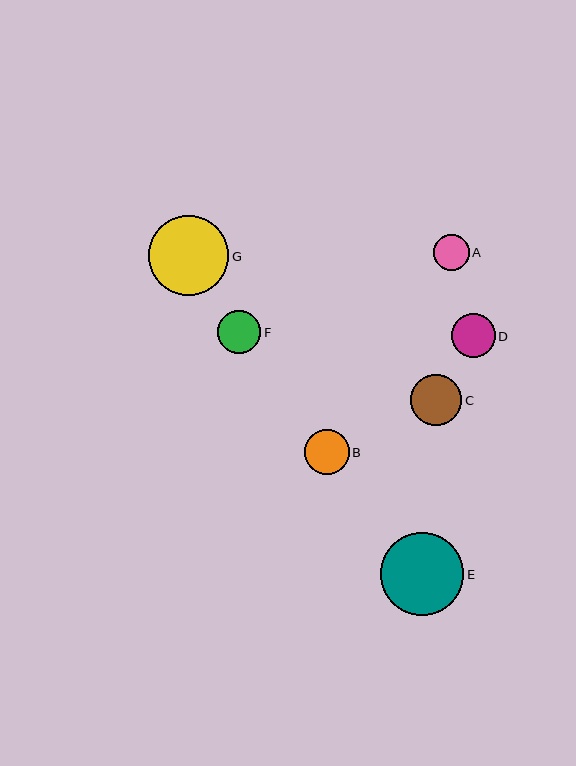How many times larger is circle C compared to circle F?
Circle C is approximately 1.2 times the size of circle F.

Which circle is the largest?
Circle E is the largest with a size of approximately 83 pixels.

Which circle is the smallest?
Circle A is the smallest with a size of approximately 36 pixels.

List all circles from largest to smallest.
From largest to smallest: E, G, C, B, D, F, A.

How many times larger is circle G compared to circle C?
Circle G is approximately 1.6 times the size of circle C.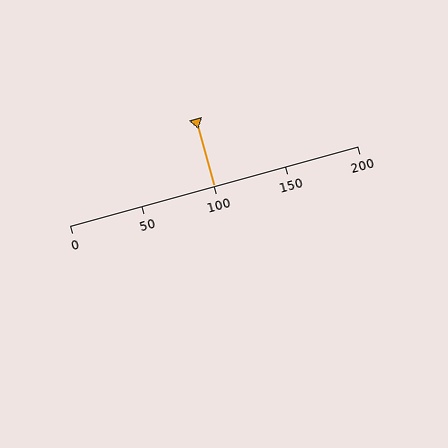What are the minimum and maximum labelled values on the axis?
The axis runs from 0 to 200.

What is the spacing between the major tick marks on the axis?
The major ticks are spaced 50 apart.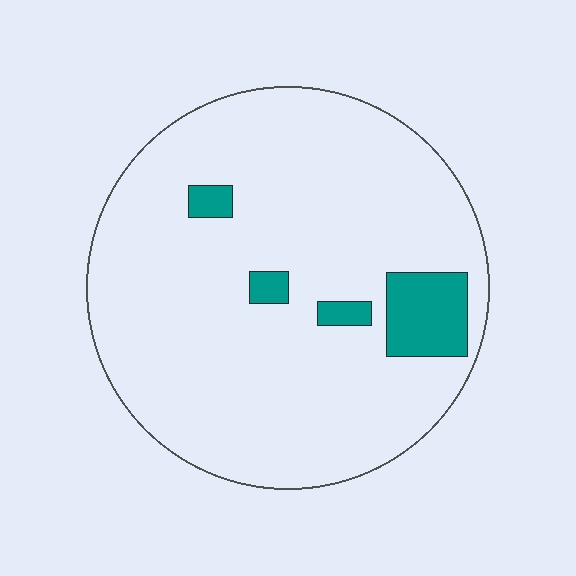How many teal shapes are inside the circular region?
4.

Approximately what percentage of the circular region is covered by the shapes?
Approximately 10%.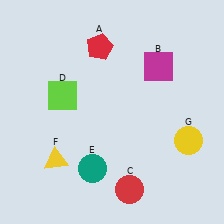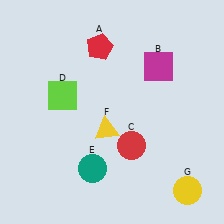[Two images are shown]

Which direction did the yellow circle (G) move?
The yellow circle (G) moved down.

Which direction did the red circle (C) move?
The red circle (C) moved up.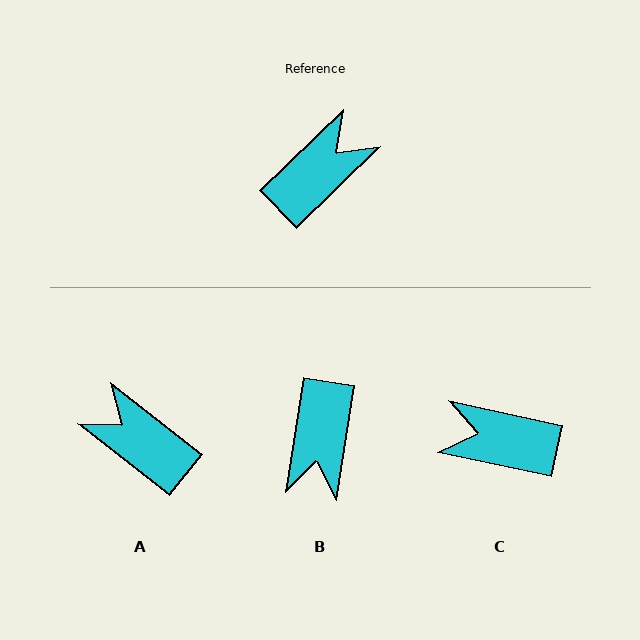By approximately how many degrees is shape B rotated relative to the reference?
Approximately 143 degrees clockwise.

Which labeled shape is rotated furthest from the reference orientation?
B, about 143 degrees away.